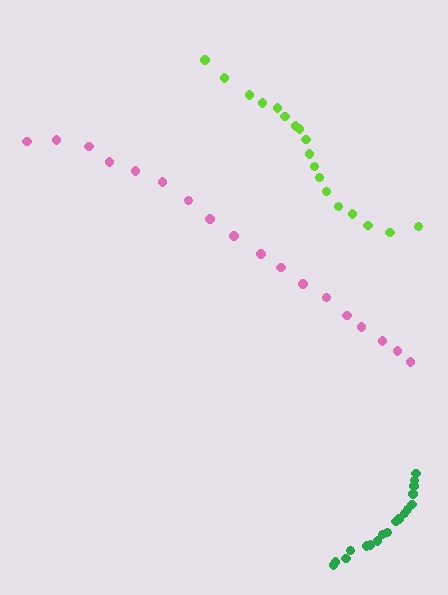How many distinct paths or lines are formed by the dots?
There are 3 distinct paths.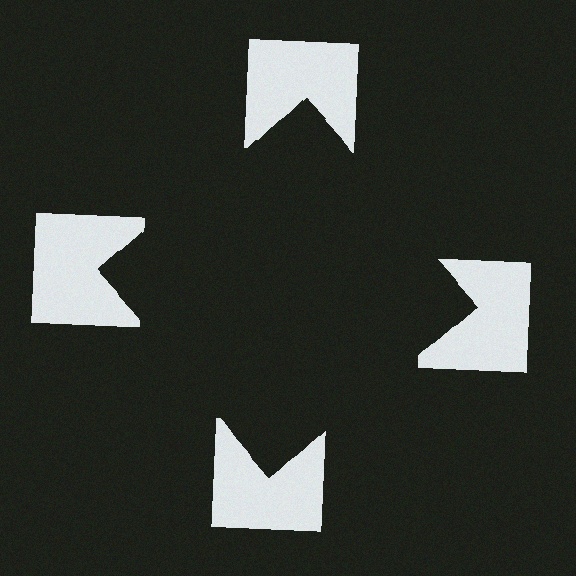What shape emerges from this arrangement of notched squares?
An illusory square — its edges are inferred from the aligned wedge cuts in the notched squares, not physically drawn.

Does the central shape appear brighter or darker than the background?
It typically appears slightly darker than the background, even though no actual brightness change is drawn.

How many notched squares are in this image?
There are 4 — one at each vertex of the illusory square.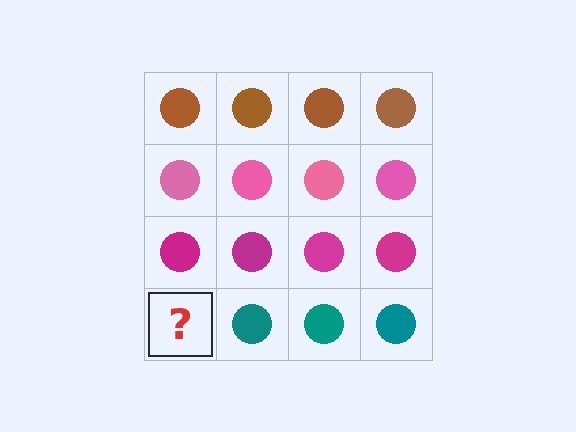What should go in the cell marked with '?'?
The missing cell should contain a teal circle.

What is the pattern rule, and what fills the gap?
The rule is that each row has a consistent color. The gap should be filled with a teal circle.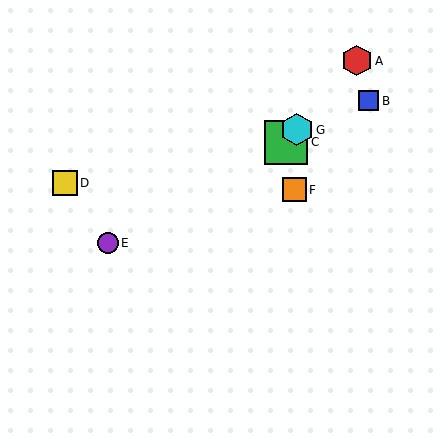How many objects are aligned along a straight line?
3 objects (A, C, G) are aligned along a straight line.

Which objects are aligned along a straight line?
Objects A, C, G are aligned along a straight line.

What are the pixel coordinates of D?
Object D is at (65, 183).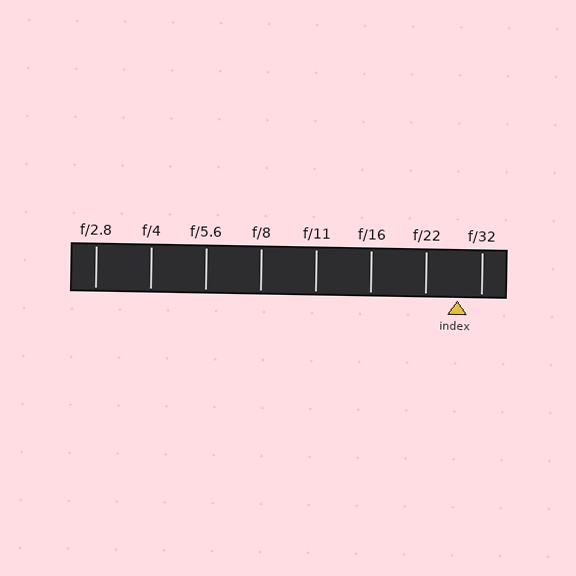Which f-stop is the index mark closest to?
The index mark is closest to f/32.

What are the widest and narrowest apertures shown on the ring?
The widest aperture shown is f/2.8 and the narrowest is f/32.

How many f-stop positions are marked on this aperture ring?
There are 8 f-stop positions marked.